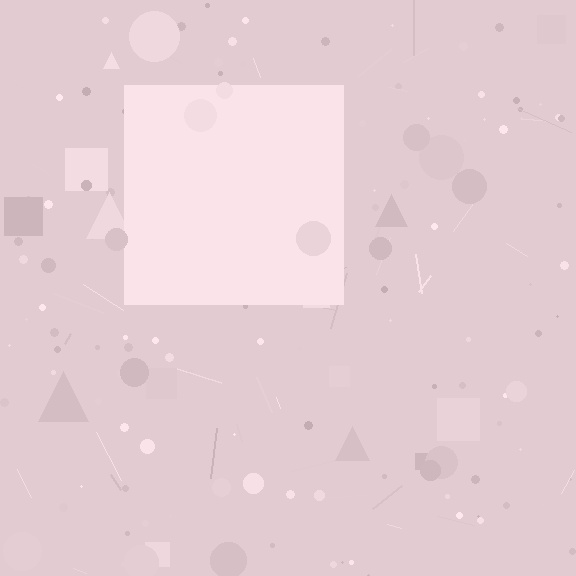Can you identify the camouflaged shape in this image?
The camouflaged shape is a square.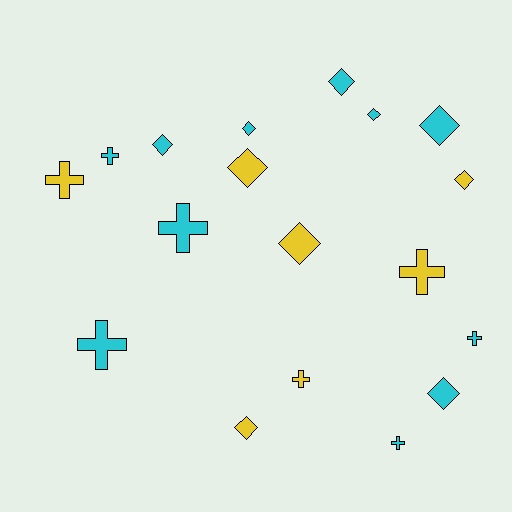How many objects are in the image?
There are 18 objects.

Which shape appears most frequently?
Diamond, with 10 objects.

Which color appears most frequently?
Cyan, with 11 objects.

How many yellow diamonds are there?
There are 4 yellow diamonds.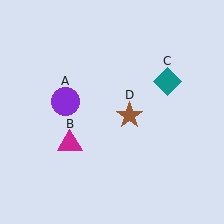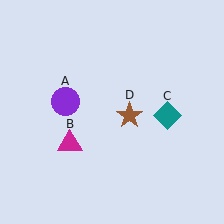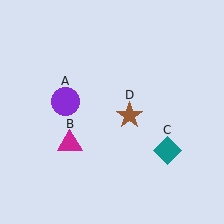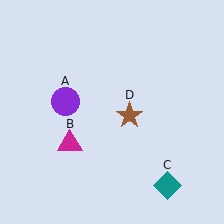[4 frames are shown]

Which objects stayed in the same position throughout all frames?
Purple circle (object A) and magenta triangle (object B) and brown star (object D) remained stationary.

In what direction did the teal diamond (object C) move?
The teal diamond (object C) moved down.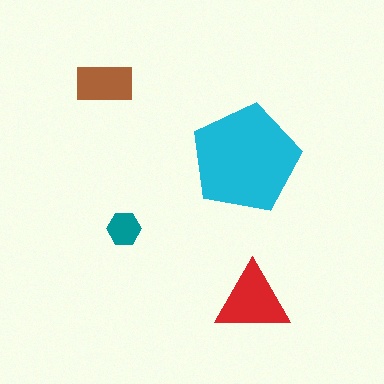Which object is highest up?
The brown rectangle is topmost.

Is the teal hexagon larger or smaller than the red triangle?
Smaller.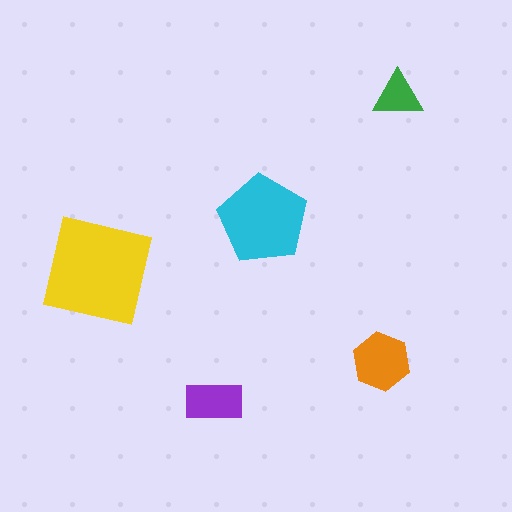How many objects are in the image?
There are 5 objects in the image.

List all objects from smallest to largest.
The green triangle, the purple rectangle, the orange hexagon, the cyan pentagon, the yellow square.